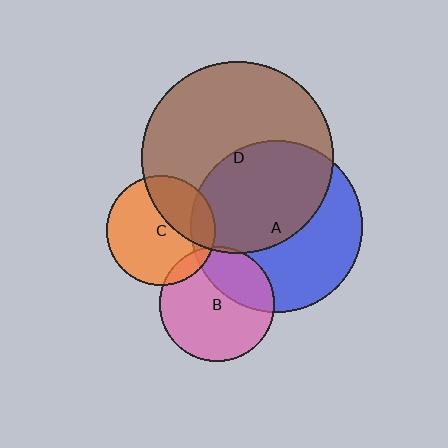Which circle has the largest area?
Circle D (brown).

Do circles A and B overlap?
Yes.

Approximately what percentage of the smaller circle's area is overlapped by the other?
Approximately 30%.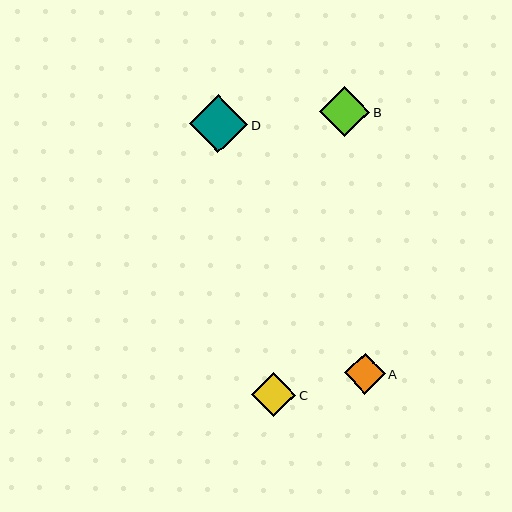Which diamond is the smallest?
Diamond A is the smallest with a size of approximately 41 pixels.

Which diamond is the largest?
Diamond D is the largest with a size of approximately 58 pixels.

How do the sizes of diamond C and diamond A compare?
Diamond C and diamond A are approximately the same size.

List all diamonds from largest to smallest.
From largest to smallest: D, B, C, A.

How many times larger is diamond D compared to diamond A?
Diamond D is approximately 1.4 times the size of diamond A.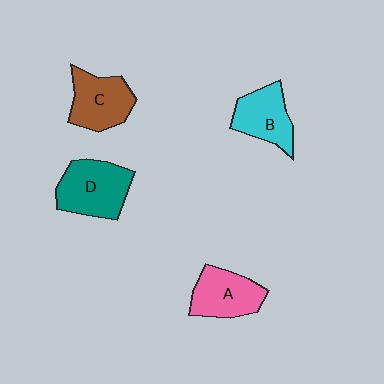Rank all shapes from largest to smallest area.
From largest to smallest: D (teal), C (brown), A (pink), B (cyan).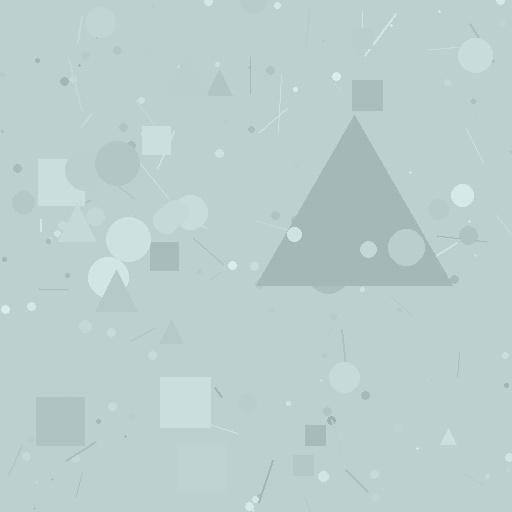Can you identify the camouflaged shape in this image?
The camouflaged shape is a triangle.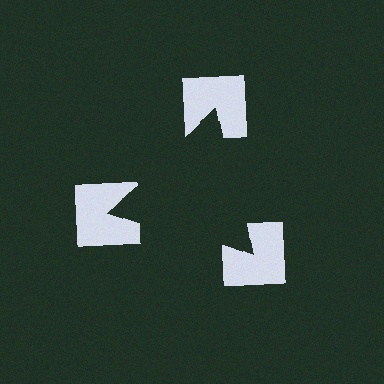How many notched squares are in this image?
There are 3 — one at each vertex of the illusory triangle.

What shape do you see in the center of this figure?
An illusory triangle — its edges are inferred from the aligned wedge cuts in the notched squares, not physically drawn.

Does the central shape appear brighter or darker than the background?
It typically appears slightly darker than the background, even though no actual brightness change is drawn.